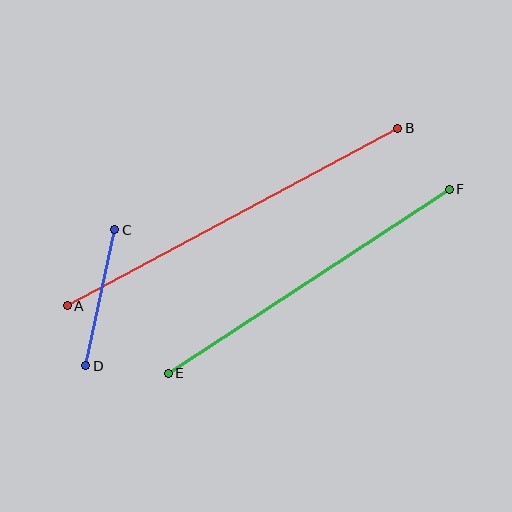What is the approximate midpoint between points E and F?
The midpoint is at approximately (309, 281) pixels.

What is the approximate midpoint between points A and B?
The midpoint is at approximately (233, 217) pixels.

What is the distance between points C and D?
The distance is approximately 139 pixels.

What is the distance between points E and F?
The distance is approximately 336 pixels.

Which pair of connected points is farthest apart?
Points A and B are farthest apart.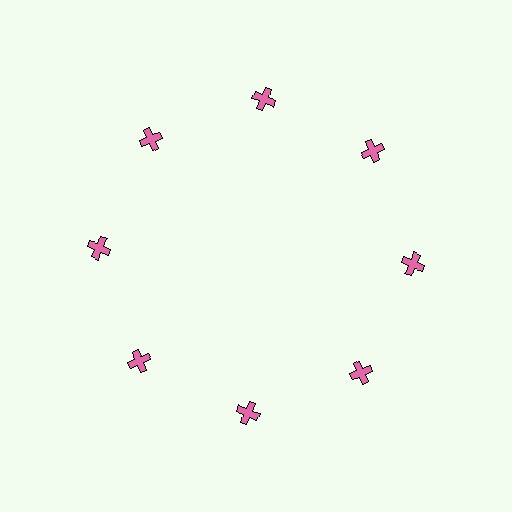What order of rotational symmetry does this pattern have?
This pattern has 8-fold rotational symmetry.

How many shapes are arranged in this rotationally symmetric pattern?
There are 8 shapes, arranged in 8 groups of 1.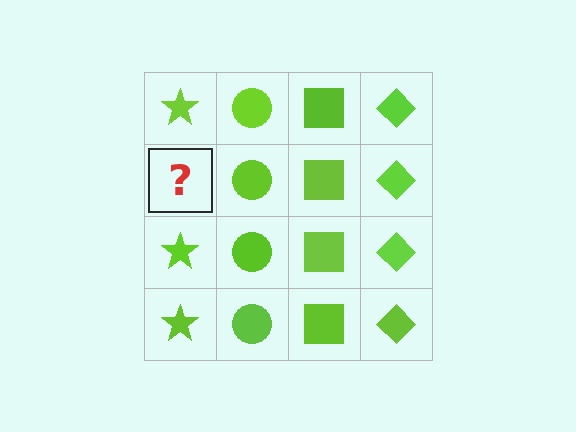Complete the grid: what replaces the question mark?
The question mark should be replaced with a lime star.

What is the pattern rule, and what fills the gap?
The rule is that each column has a consistent shape. The gap should be filled with a lime star.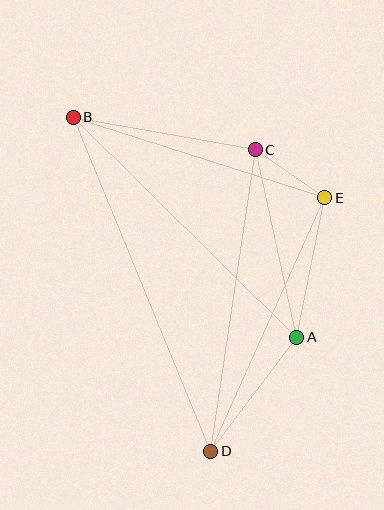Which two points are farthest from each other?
Points B and D are farthest from each other.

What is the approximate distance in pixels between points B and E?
The distance between B and E is approximately 264 pixels.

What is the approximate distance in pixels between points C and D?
The distance between C and D is approximately 305 pixels.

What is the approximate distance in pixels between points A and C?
The distance between A and C is approximately 192 pixels.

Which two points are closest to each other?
Points C and E are closest to each other.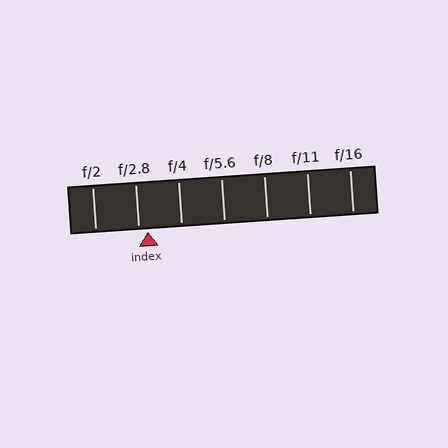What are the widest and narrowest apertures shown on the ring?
The widest aperture shown is f/2 and the narrowest is f/16.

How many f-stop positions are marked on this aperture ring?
There are 7 f-stop positions marked.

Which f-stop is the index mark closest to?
The index mark is closest to f/2.8.